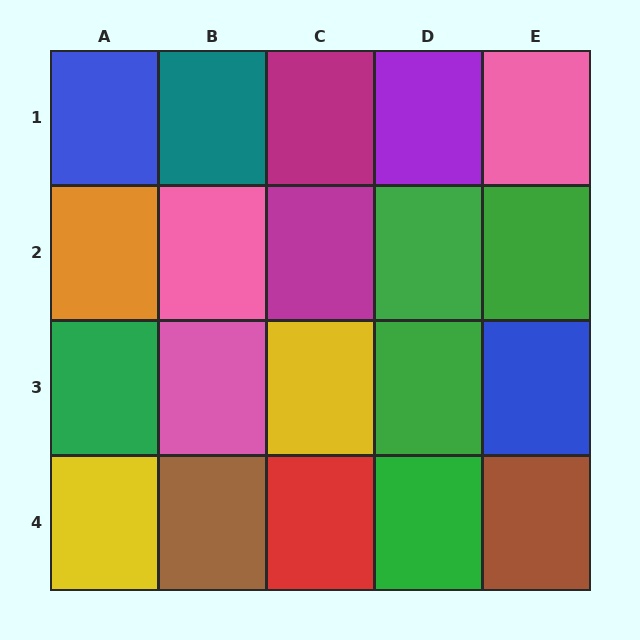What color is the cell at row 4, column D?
Green.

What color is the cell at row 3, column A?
Green.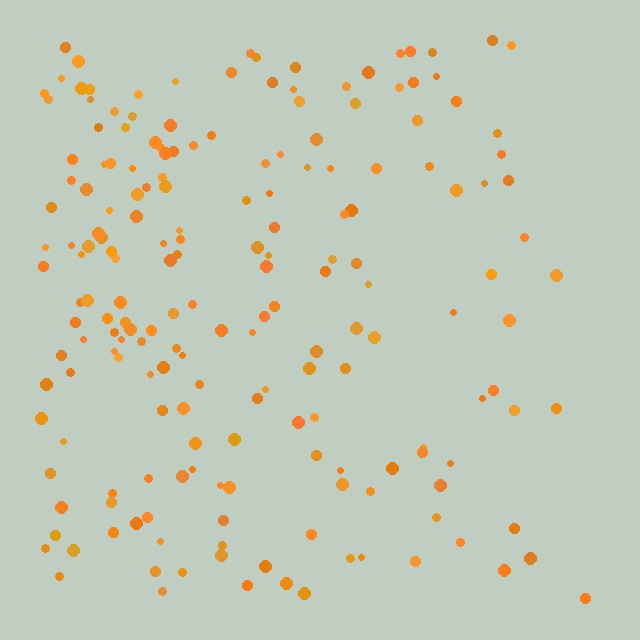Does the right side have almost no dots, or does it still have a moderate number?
Still a moderate number, just noticeably fewer than the left.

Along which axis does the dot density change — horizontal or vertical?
Horizontal.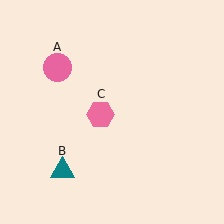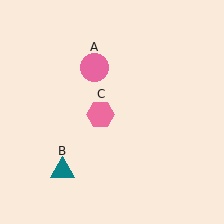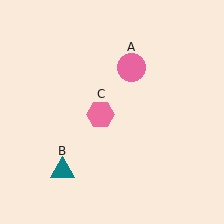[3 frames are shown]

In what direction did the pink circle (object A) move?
The pink circle (object A) moved right.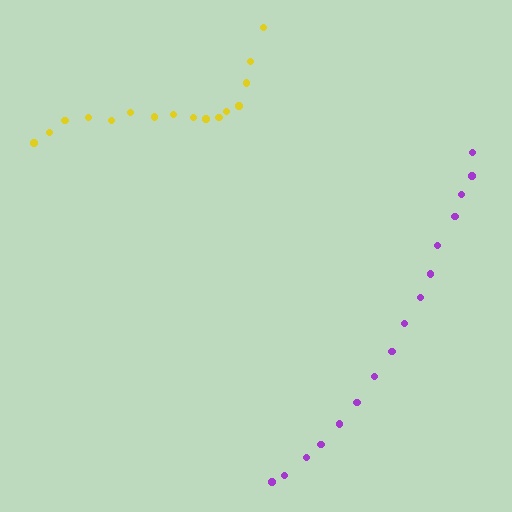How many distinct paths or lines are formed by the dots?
There are 2 distinct paths.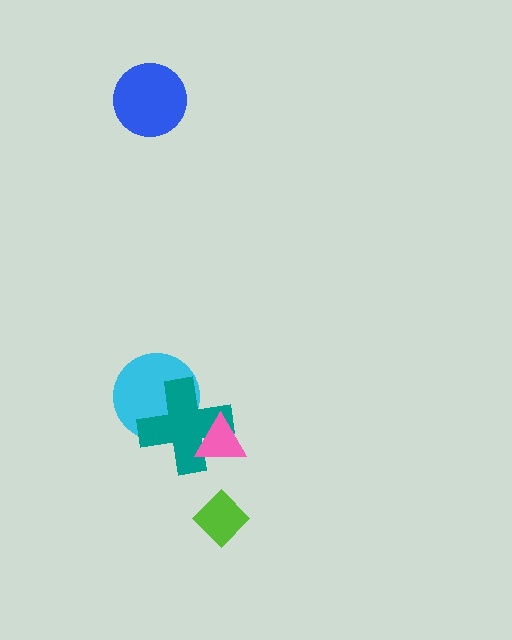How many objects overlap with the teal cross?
2 objects overlap with the teal cross.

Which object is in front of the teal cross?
The pink triangle is in front of the teal cross.